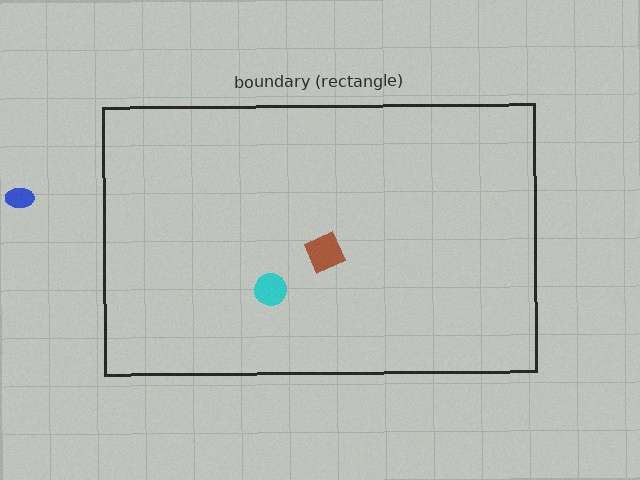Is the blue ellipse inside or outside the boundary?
Outside.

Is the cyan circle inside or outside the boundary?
Inside.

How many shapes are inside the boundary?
2 inside, 1 outside.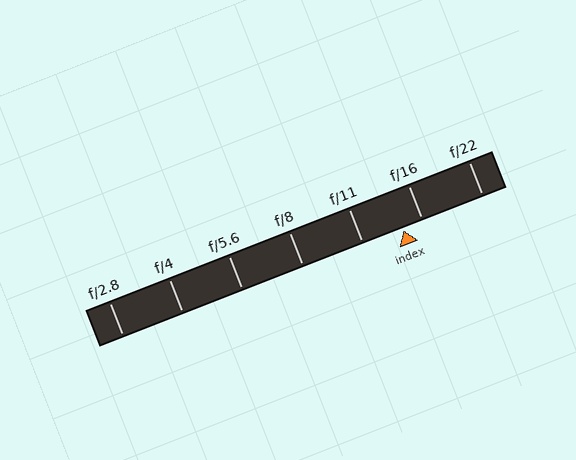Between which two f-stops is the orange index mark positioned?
The index mark is between f/11 and f/16.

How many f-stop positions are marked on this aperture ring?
There are 7 f-stop positions marked.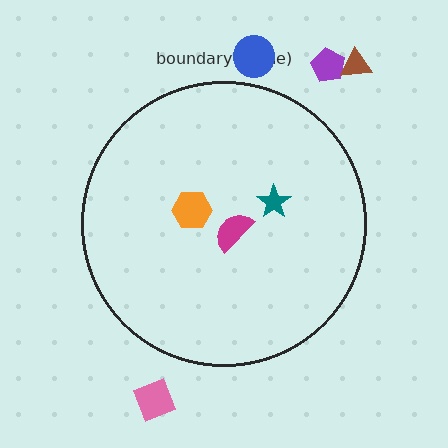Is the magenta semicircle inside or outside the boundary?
Inside.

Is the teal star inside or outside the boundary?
Inside.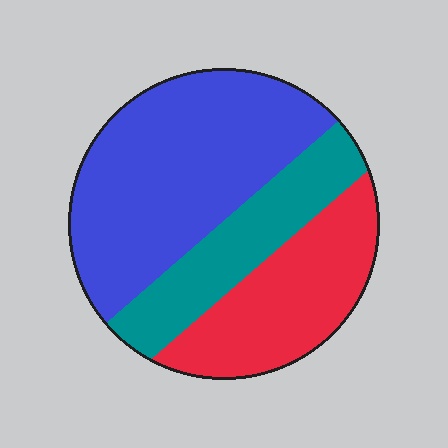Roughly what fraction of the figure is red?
Red takes up about one quarter (1/4) of the figure.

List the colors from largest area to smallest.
From largest to smallest: blue, red, teal.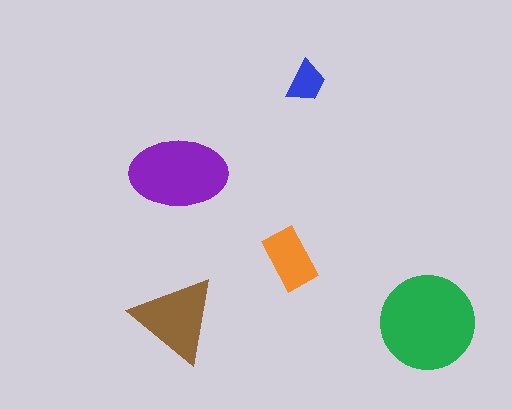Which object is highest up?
The blue trapezoid is topmost.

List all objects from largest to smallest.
The green circle, the purple ellipse, the brown triangle, the orange rectangle, the blue trapezoid.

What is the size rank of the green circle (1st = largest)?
1st.